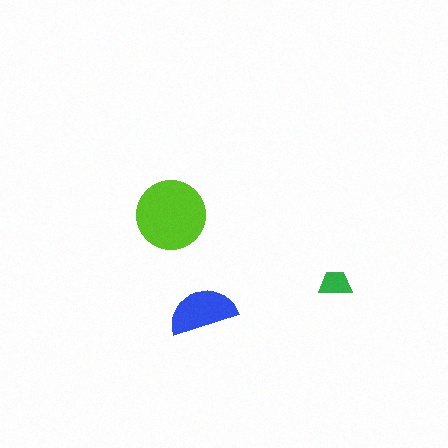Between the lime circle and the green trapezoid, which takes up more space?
The lime circle.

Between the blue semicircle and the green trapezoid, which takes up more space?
The blue semicircle.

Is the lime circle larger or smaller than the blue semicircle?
Larger.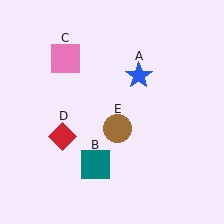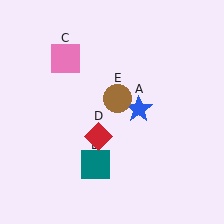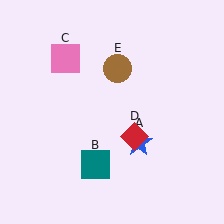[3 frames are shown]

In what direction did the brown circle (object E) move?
The brown circle (object E) moved up.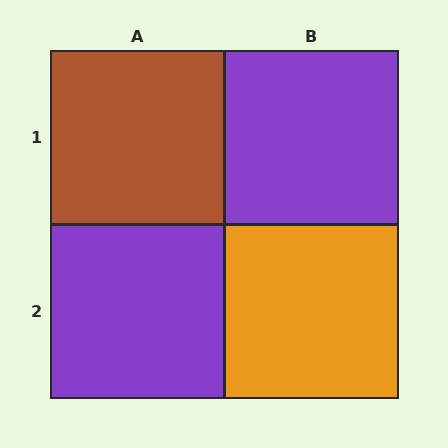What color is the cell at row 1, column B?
Purple.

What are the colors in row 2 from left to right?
Purple, orange.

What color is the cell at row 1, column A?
Brown.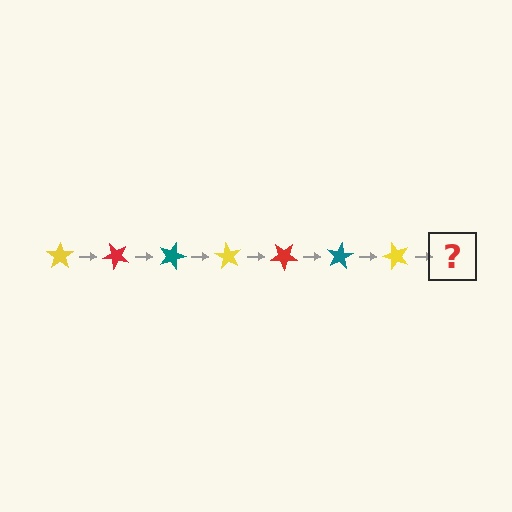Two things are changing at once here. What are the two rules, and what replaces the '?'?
The two rules are that it rotates 45 degrees each step and the color cycles through yellow, red, and teal. The '?' should be a red star, rotated 315 degrees from the start.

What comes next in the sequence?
The next element should be a red star, rotated 315 degrees from the start.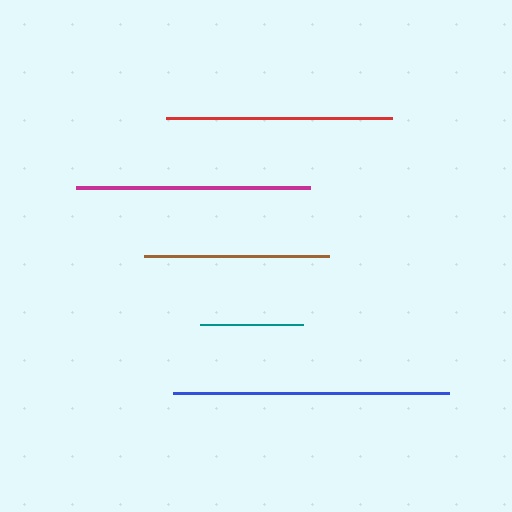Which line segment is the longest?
The blue line is the longest at approximately 276 pixels.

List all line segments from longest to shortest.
From longest to shortest: blue, magenta, red, brown, teal.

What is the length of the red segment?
The red segment is approximately 226 pixels long.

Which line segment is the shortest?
The teal line is the shortest at approximately 103 pixels.